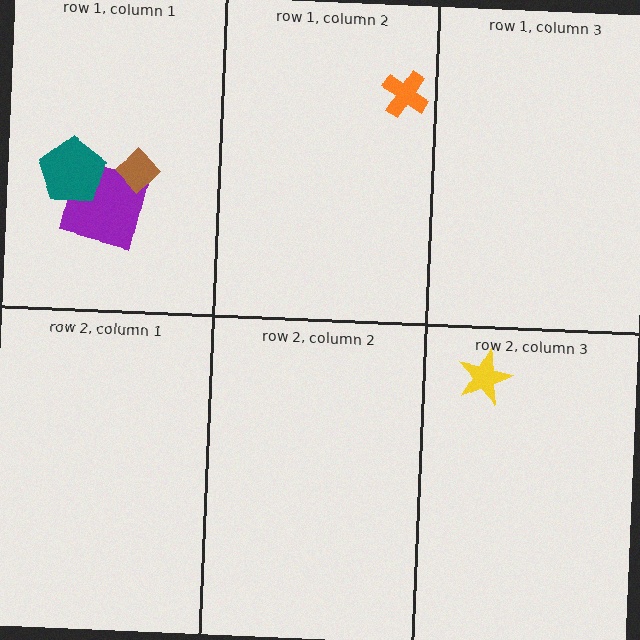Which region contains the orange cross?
The row 1, column 2 region.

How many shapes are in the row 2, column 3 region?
1.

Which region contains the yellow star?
The row 2, column 3 region.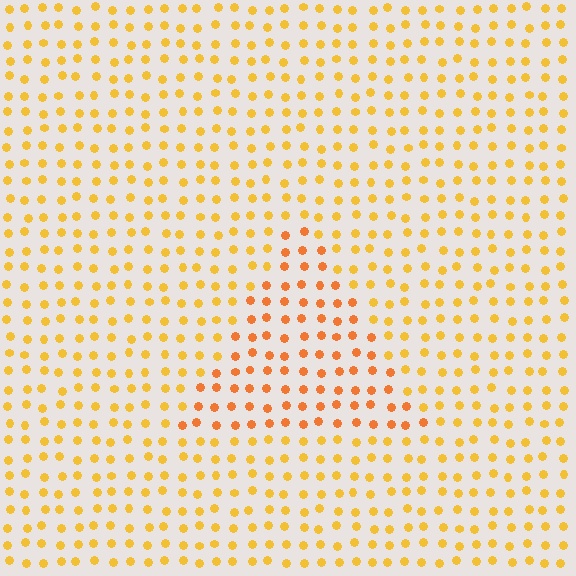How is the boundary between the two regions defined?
The boundary is defined purely by a slight shift in hue (about 23 degrees). Spacing, size, and orientation are identical on both sides.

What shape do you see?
I see a triangle.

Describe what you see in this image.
The image is filled with small yellow elements in a uniform arrangement. A triangle-shaped region is visible where the elements are tinted to a slightly different hue, forming a subtle color boundary.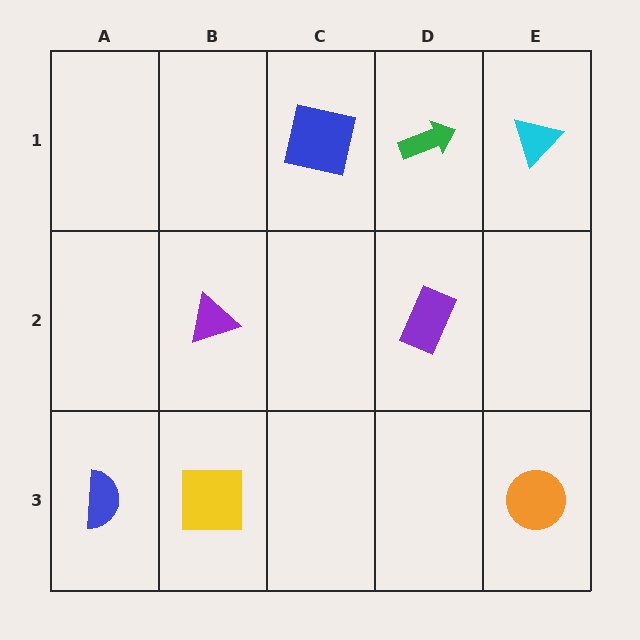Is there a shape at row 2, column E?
No, that cell is empty.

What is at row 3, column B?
A yellow square.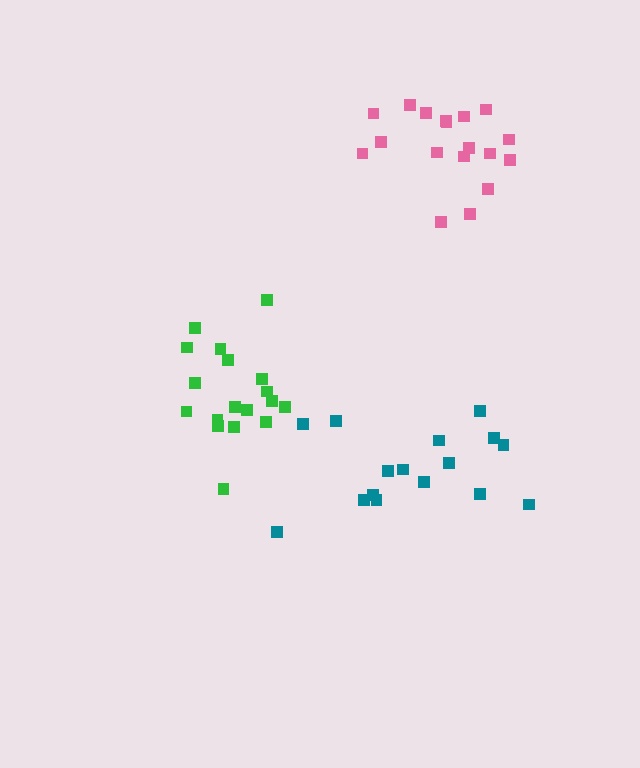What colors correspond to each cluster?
The clusters are colored: pink, green, teal.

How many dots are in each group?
Group 1: 18 dots, Group 2: 18 dots, Group 3: 16 dots (52 total).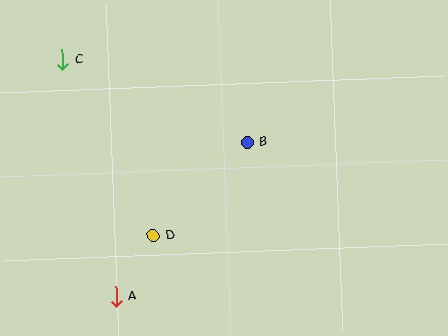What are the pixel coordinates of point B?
Point B is at (247, 142).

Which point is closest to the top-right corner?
Point B is closest to the top-right corner.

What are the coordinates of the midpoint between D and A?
The midpoint between D and A is at (135, 266).